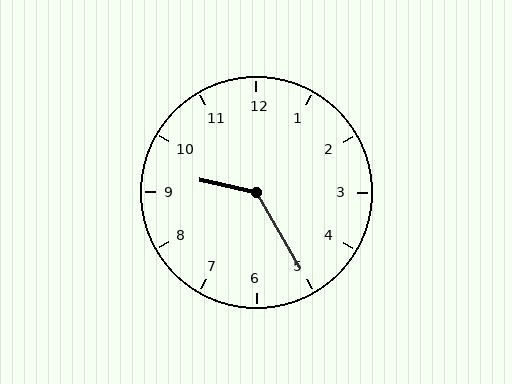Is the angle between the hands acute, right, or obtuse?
It is obtuse.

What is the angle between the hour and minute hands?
Approximately 132 degrees.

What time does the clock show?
9:25.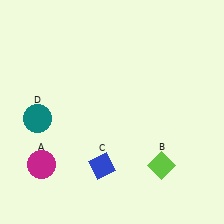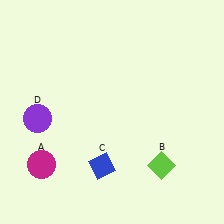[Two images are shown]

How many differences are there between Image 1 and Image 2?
There is 1 difference between the two images.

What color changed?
The circle (D) changed from teal in Image 1 to purple in Image 2.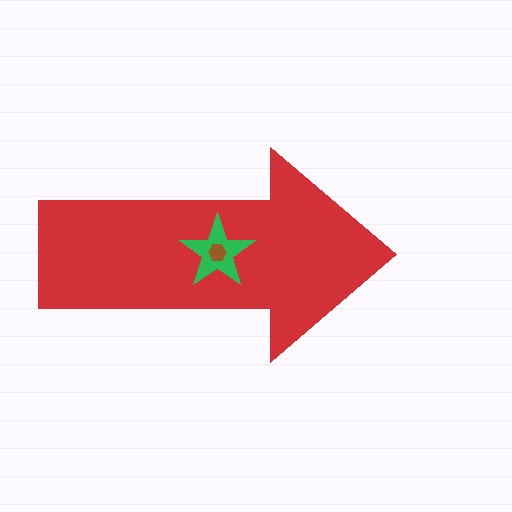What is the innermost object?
The brown hexagon.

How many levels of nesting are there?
3.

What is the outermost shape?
The red arrow.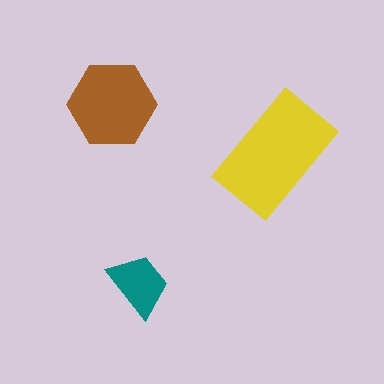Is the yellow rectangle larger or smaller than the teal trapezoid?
Larger.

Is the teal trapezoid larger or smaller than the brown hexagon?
Smaller.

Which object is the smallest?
The teal trapezoid.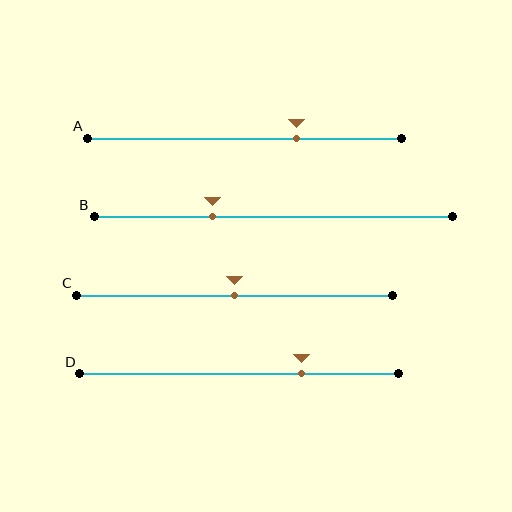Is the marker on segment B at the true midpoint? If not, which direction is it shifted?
No, the marker on segment B is shifted to the left by about 17% of the segment length.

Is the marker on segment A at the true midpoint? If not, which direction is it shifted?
No, the marker on segment A is shifted to the right by about 17% of the segment length.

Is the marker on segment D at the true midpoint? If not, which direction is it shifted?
No, the marker on segment D is shifted to the right by about 20% of the segment length.